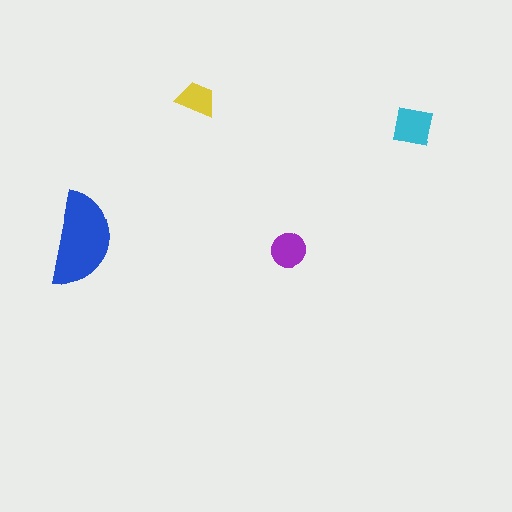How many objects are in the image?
There are 4 objects in the image.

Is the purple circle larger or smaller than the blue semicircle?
Smaller.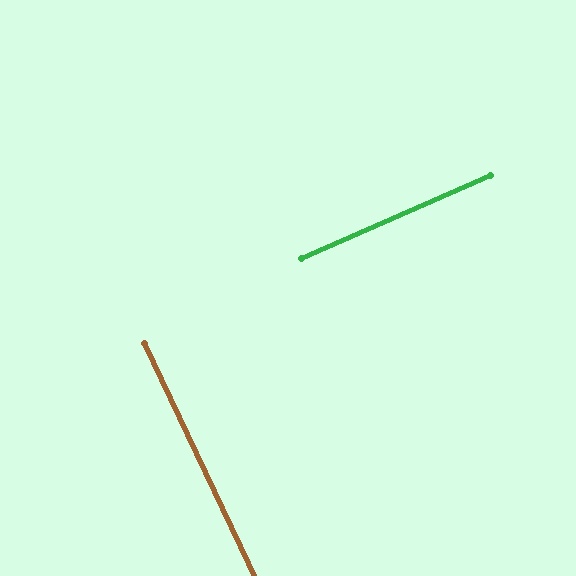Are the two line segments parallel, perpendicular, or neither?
Perpendicular — they meet at approximately 88°.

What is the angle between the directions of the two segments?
Approximately 88 degrees.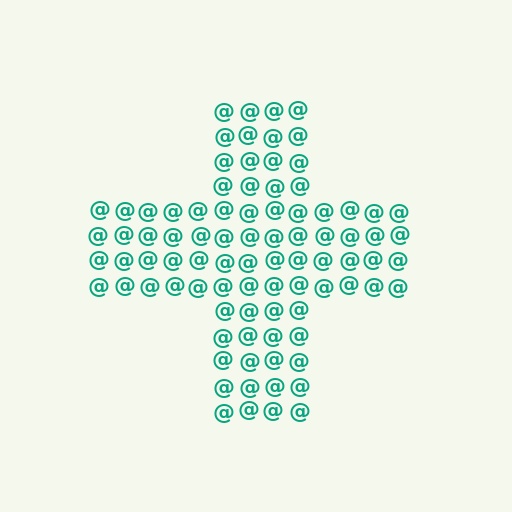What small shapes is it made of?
It is made of small at signs.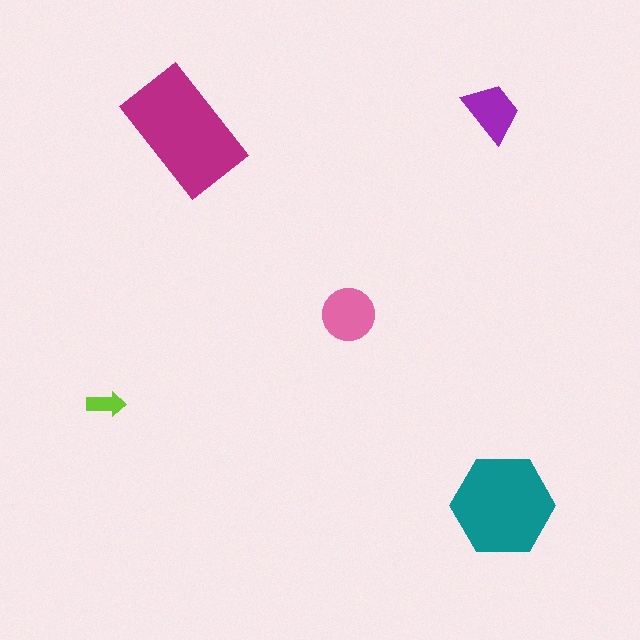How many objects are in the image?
There are 5 objects in the image.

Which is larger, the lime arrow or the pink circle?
The pink circle.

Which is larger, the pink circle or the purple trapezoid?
The pink circle.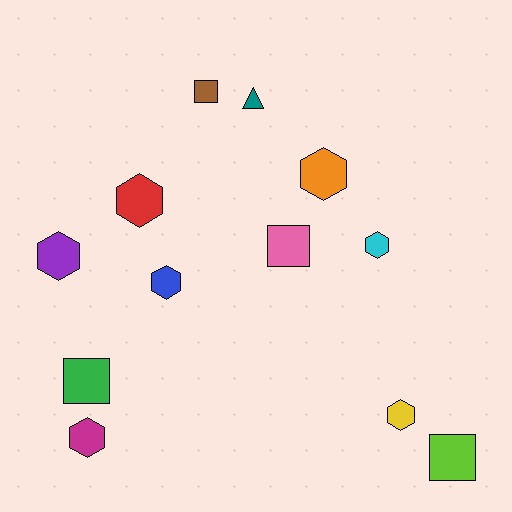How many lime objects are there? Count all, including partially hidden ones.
There is 1 lime object.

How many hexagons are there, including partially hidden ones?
There are 7 hexagons.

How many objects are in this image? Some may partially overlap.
There are 12 objects.